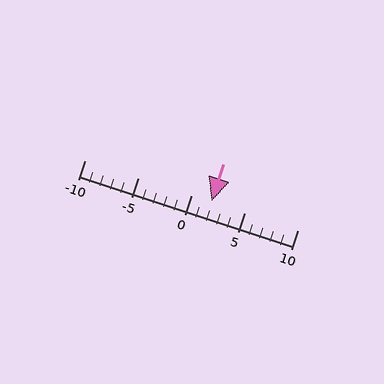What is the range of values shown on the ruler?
The ruler shows values from -10 to 10.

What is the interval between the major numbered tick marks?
The major tick marks are spaced 5 units apart.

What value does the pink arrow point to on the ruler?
The pink arrow points to approximately 2.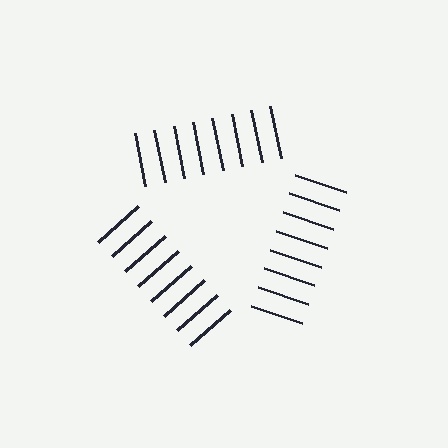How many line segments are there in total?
24 — 8 along each of the 3 edges.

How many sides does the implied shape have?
3 sides — the line-ends trace a triangle.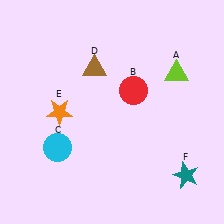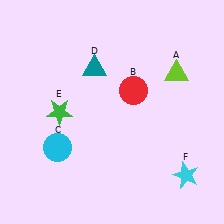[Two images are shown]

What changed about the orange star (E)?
In Image 1, E is orange. In Image 2, it changed to green.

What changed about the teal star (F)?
In Image 1, F is teal. In Image 2, it changed to cyan.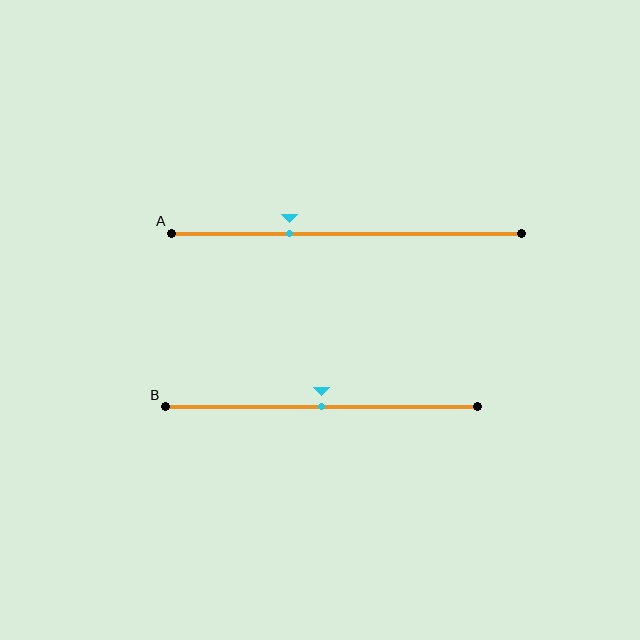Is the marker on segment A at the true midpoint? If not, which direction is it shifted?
No, the marker on segment A is shifted to the left by about 16% of the segment length.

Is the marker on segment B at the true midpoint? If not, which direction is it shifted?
Yes, the marker on segment B is at the true midpoint.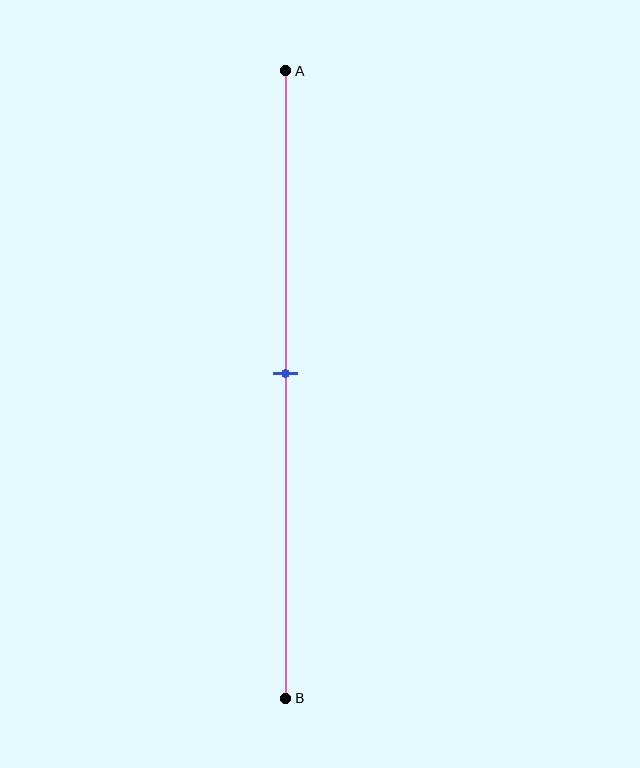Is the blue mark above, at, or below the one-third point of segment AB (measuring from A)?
The blue mark is below the one-third point of segment AB.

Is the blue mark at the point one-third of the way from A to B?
No, the mark is at about 50% from A, not at the 33% one-third point.